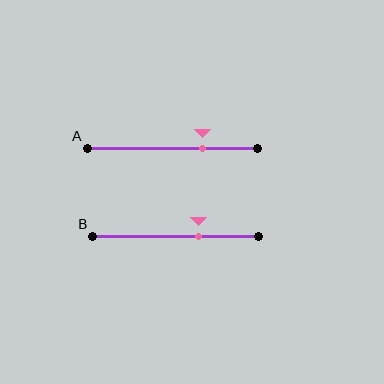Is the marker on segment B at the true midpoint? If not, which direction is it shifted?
No, the marker on segment B is shifted to the right by about 14% of the segment length.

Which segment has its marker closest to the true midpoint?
Segment B has its marker closest to the true midpoint.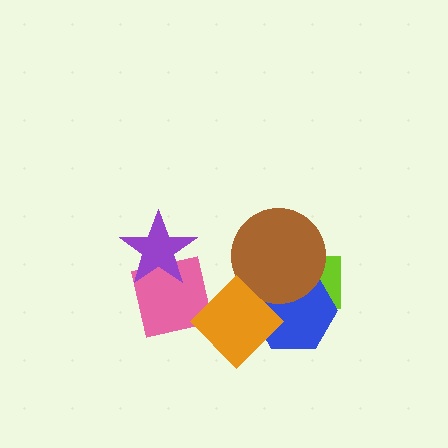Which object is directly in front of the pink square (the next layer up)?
The purple star is directly in front of the pink square.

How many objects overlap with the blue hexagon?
3 objects overlap with the blue hexagon.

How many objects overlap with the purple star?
1 object overlaps with the purple star.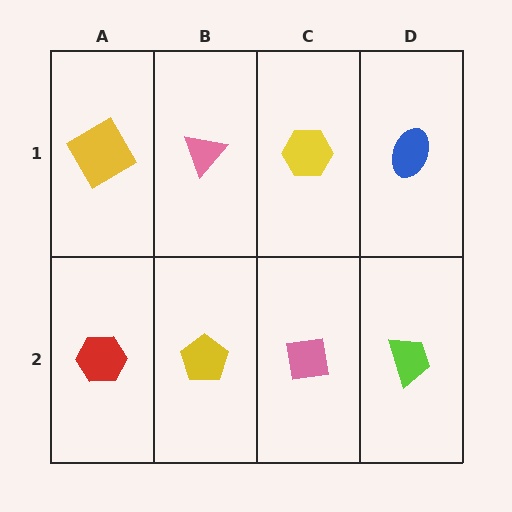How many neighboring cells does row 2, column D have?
2.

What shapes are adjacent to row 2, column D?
A blue ellipse (row 1, column D), a pink square (row 2, column C).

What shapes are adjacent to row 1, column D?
A lime trapezoid (row 2, column D), a yellow hexagon (row 1, column C).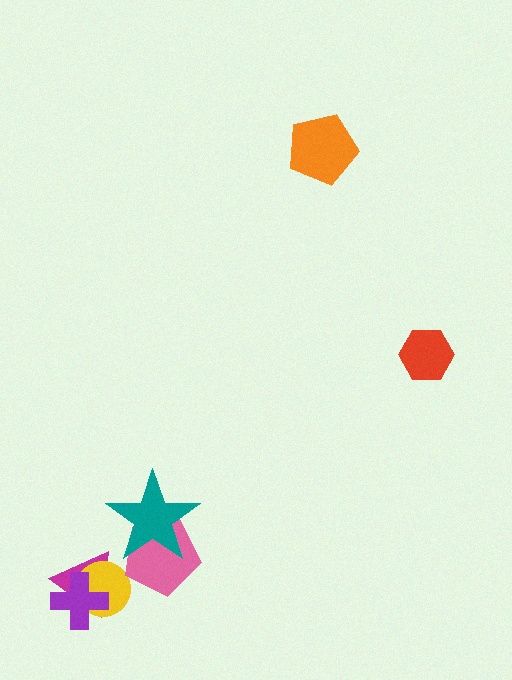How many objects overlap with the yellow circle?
2 objects overlap with the yellow circle.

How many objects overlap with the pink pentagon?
1 object overlaps with the pink pentagon.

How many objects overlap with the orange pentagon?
0 objects overlap with the orange pentagon.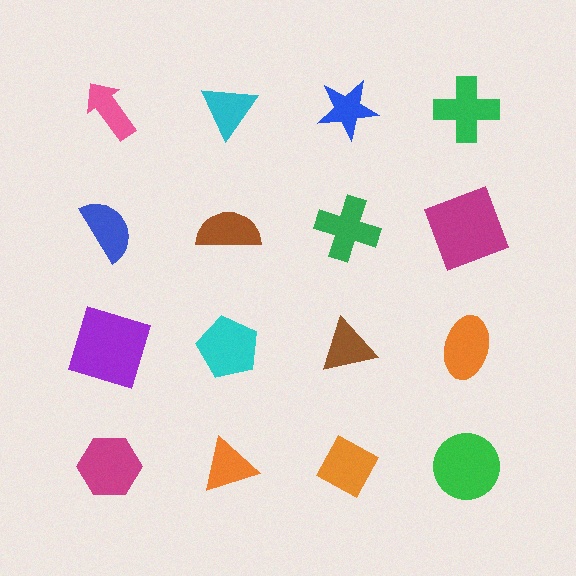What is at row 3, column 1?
A purple square.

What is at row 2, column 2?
A brown semicircle.